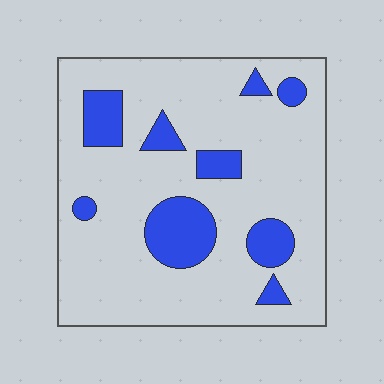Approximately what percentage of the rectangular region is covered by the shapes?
Approximately 20%.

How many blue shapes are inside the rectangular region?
9.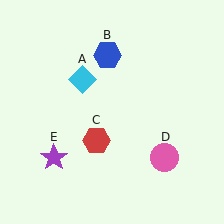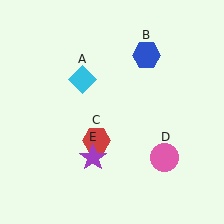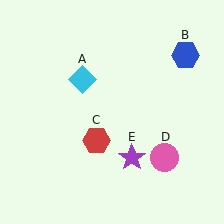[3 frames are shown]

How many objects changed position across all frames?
2 objects changed position: blue hexagon (object B), purple star (object E).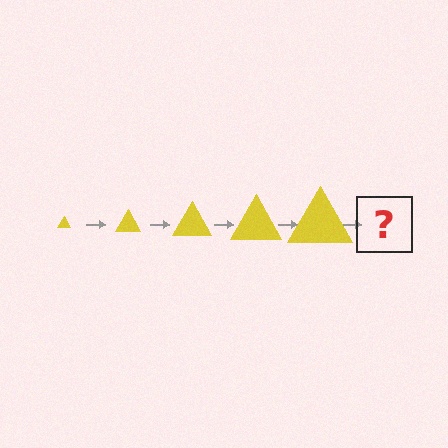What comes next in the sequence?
The next element should be a yellow triangle, larger than the previous one.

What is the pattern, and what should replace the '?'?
The pattern is that the triangle gets progressively larger each step. The '?' should be a yellow triangle, larger than the previous one.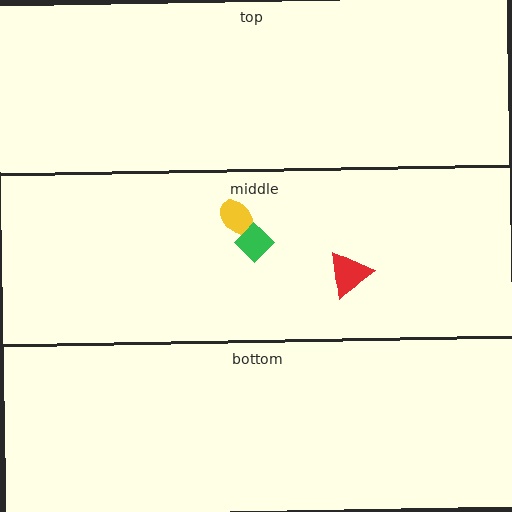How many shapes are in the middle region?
3.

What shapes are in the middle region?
The red triangle, the yellow ellipse, the green diamond.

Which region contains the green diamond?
The middle region.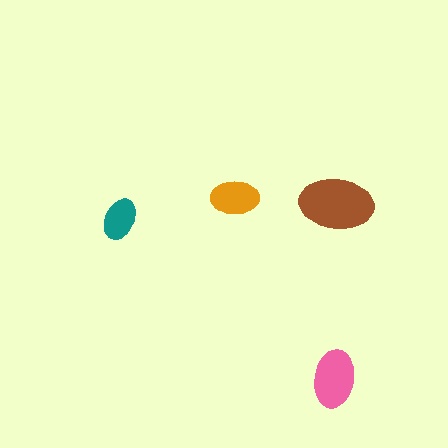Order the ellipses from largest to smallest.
the brown one, the pink one, the orange one, the teal one.